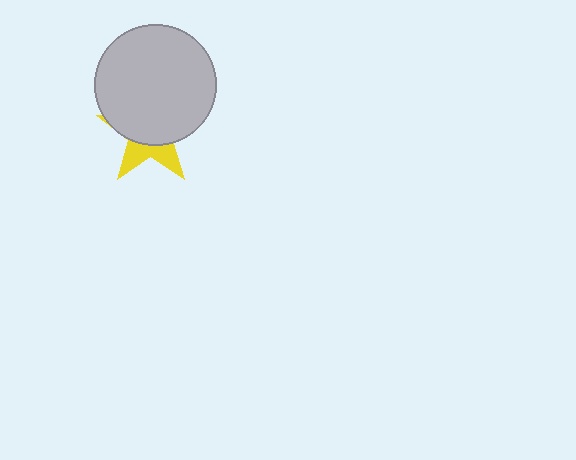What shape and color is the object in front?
The object in front is a light gray circle.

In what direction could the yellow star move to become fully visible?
The yellow star could move down. That would shift it out from behind the light gray circle entirely.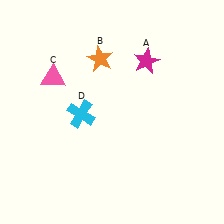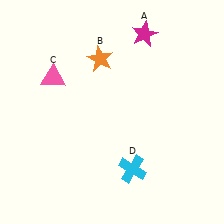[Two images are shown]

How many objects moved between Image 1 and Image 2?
2 objects moved between the two images.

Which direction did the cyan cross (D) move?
The cyan cross (D) moved down.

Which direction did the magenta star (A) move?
The magenta star (A) moved up.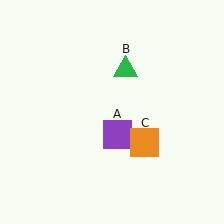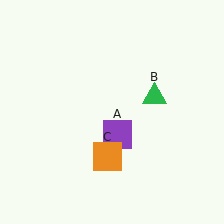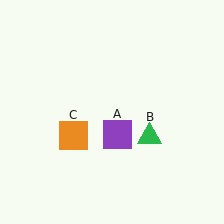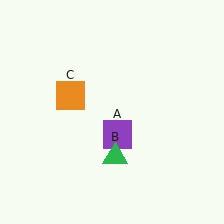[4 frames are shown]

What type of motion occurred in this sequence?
The green triangle (object B), orange square (object C) rotated clockwise around the center of the scene.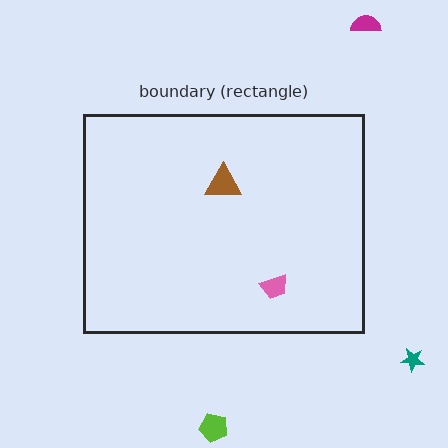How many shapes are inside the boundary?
2 inside, 3 outside.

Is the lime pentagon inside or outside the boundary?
Outside.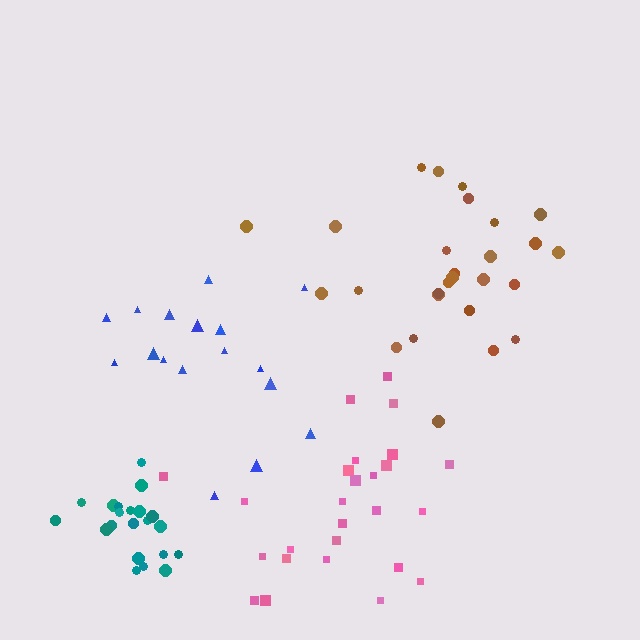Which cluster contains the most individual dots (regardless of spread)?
Brown (27).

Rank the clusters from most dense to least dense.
teal, brown, pink, blue.